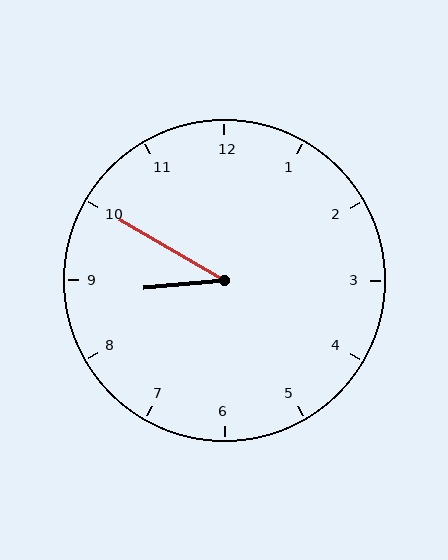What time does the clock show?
8:50.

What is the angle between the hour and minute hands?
Approximately 35 degrees.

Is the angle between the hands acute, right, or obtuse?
It is acute.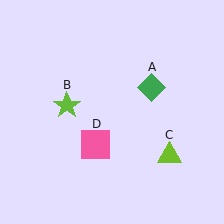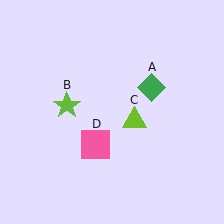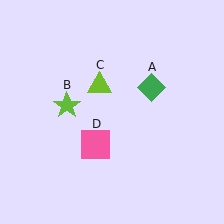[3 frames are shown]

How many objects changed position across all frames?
1 object changed position: lime triangle (object C).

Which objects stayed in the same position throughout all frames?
Green diamond (object A) and lime star (object B) and pink square (object D) remained stationary.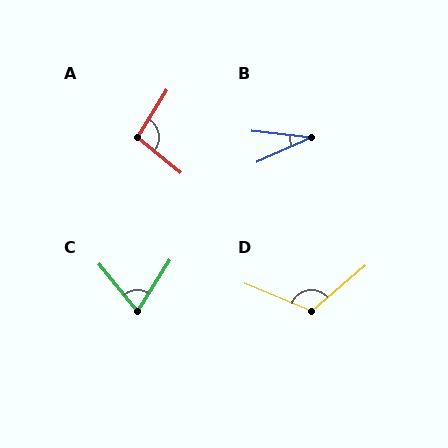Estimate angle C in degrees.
Approximately 71 degrees.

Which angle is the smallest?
B, at approximately 30 degrees.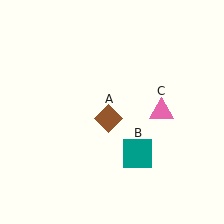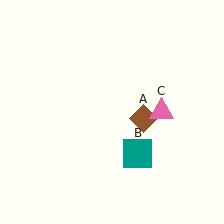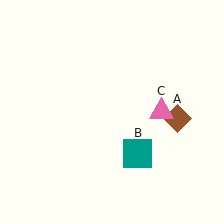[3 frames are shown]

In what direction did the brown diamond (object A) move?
The brown diamond (object A) moved right.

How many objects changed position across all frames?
1 object changed position: brown diamond (object A).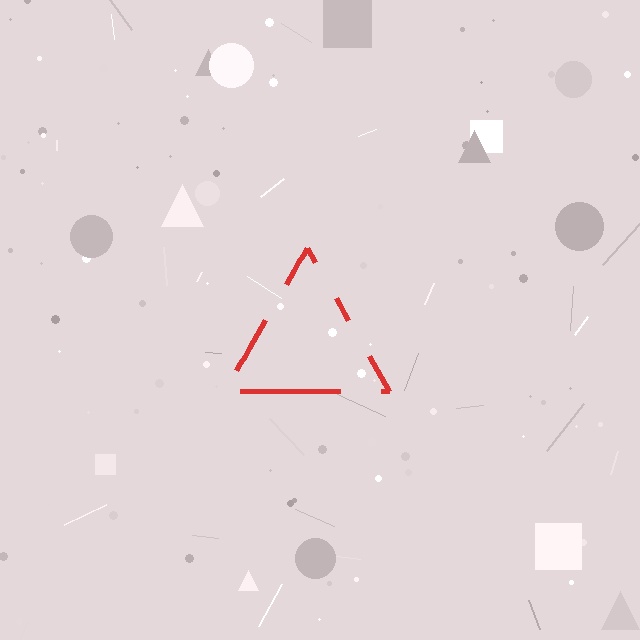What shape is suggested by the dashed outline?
The dashed outline suggests a triangle.